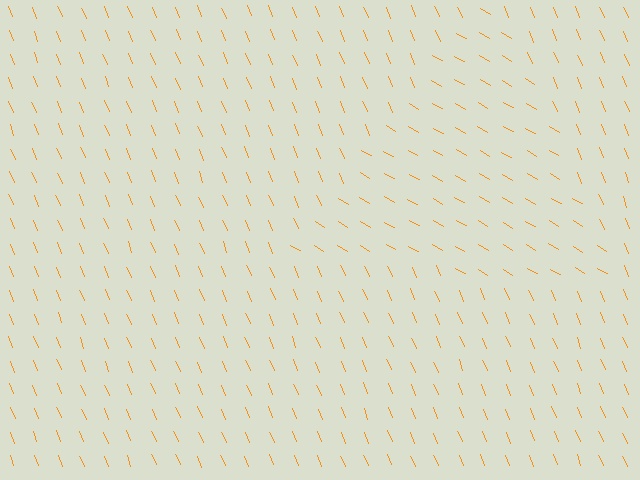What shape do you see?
I see a triangle.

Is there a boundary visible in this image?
Yes, there is a texture boundary formed by a change in line orientation.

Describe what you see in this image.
The image is filled with small orange line segments. A triangle region in the image has lines oriented differently from the surrounding lines, creating a visible texture boundary.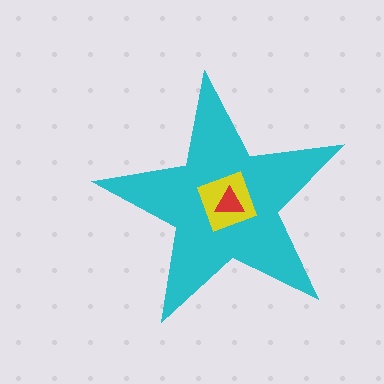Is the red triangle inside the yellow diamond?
Yes.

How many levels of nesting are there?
3.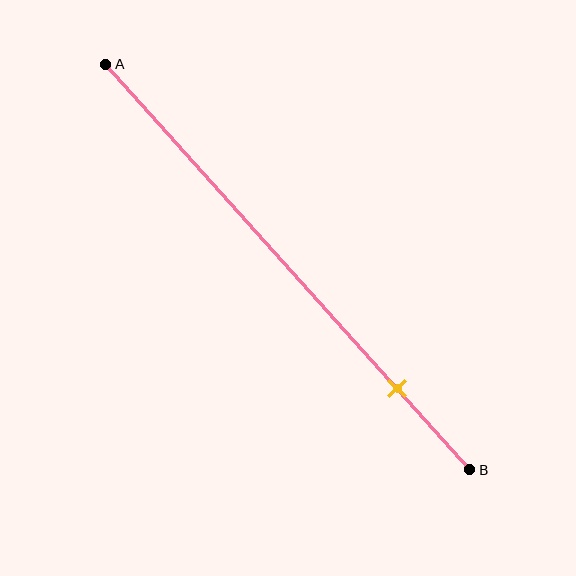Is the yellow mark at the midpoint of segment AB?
No, the mark is at about 80% from A, not at the 50% midpoint.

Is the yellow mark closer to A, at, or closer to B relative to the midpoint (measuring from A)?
The yellow mark is closer to point B than the midpoint of segment AB.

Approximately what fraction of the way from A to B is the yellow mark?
The yellow mark is approximately 80% of the way from A to B.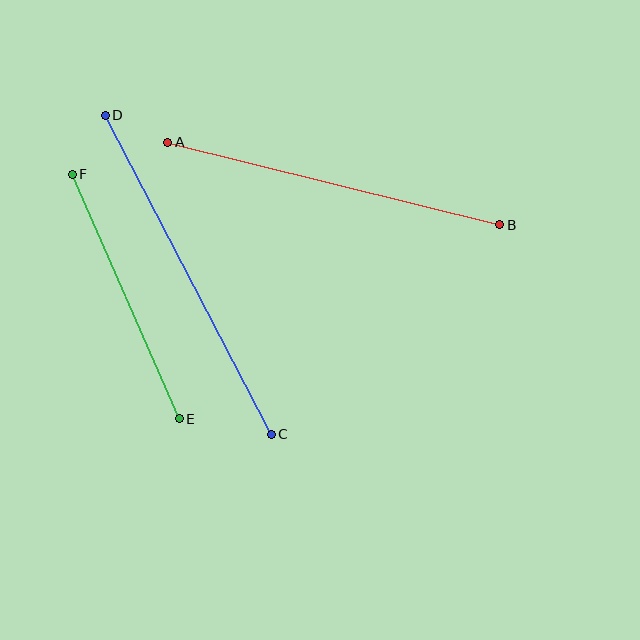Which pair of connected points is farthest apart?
Points C and D are farthest apart.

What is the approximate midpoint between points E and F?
The midpoint is at approximately (126, 296) pixels.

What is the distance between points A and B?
The distance is approximately 342 pixels.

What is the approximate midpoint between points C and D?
The midpoint is at approximately (188, 275) pixels.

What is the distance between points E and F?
The distance is approximately 267 pixels.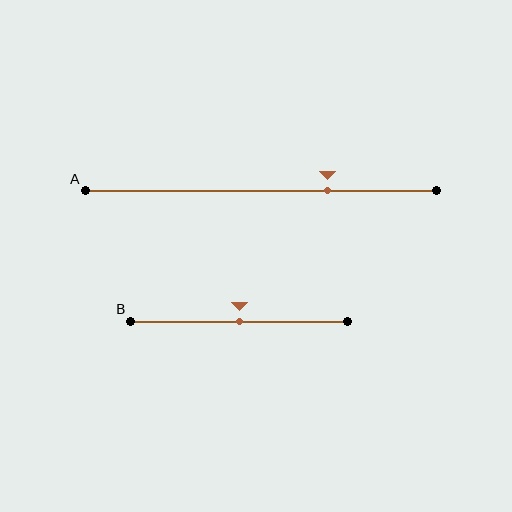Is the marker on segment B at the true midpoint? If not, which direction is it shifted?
Yes, the marker on segment B is at the true midpoint.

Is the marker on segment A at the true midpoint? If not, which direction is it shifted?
No, the marker on segment A is shifted to the right by about 19% of the segment length.